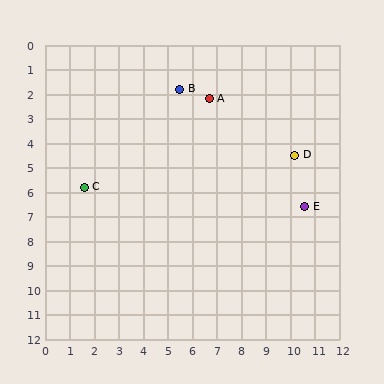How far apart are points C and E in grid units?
Points C and E are about 9.0 grid units apart.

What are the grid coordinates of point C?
Point C is at approximately (1.6, 5.8).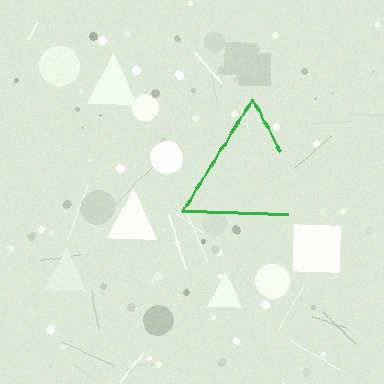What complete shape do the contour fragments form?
The contour fragments form a triangle.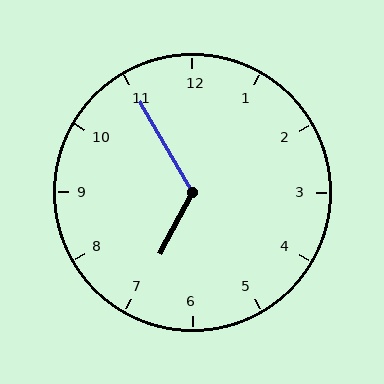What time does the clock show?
6:55.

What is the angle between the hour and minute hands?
Approximately 122 degrees.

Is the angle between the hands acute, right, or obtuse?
It is obtuse.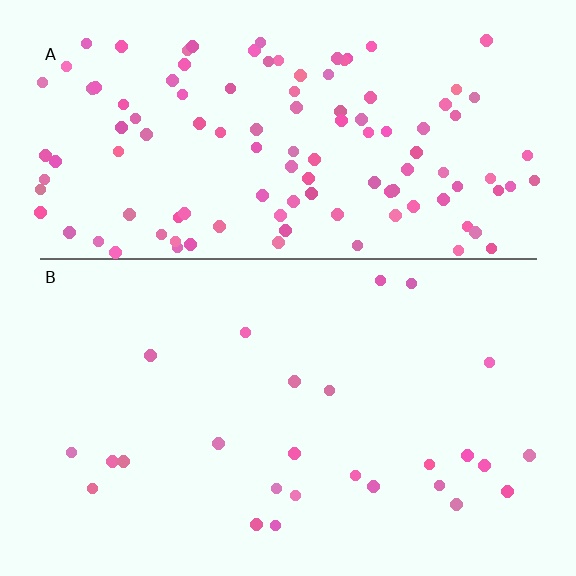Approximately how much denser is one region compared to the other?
Approximately 4.6× — region A over region B.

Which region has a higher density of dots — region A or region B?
A (the top).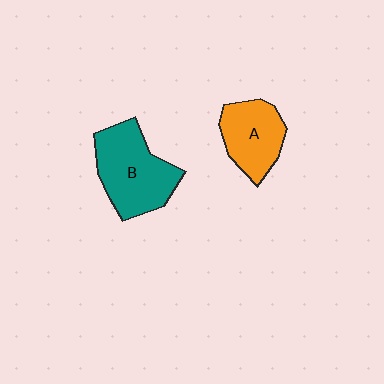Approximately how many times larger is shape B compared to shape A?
Approximately 1.4 times.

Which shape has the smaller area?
Shape A (orange).